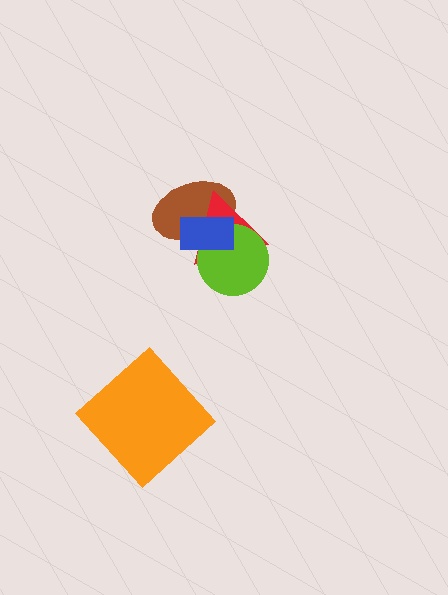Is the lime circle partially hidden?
Yes, it is partially covered by another shape.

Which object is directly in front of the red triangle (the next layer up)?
The lime circle is directly in front of the red triangle.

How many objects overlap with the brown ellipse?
3 objects overlap with the brown ellipse.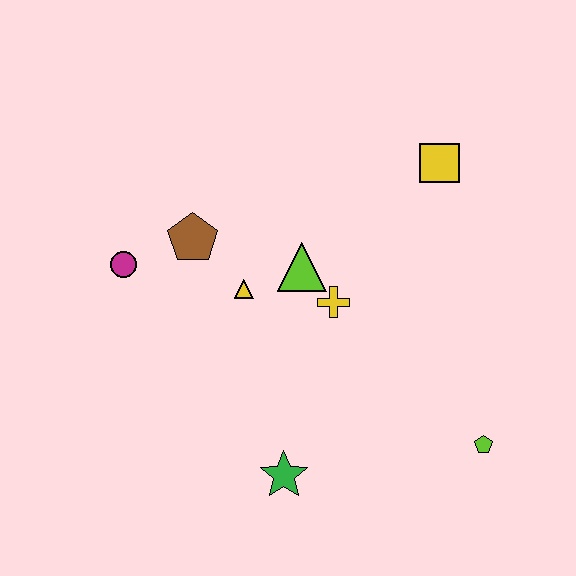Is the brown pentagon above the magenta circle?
Yes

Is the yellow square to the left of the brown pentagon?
No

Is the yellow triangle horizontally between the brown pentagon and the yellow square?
Yes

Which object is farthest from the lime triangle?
The lime pentagon is farthest from the lime triangle.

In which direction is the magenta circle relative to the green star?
The magenta circle is above the green star.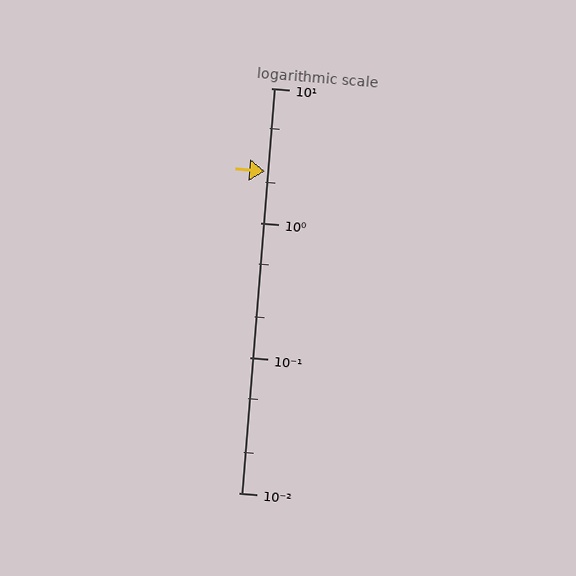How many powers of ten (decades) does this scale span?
The scale spans 3 decades, from 0.01 to 10.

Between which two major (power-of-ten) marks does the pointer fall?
The pointer is between 1 and 10.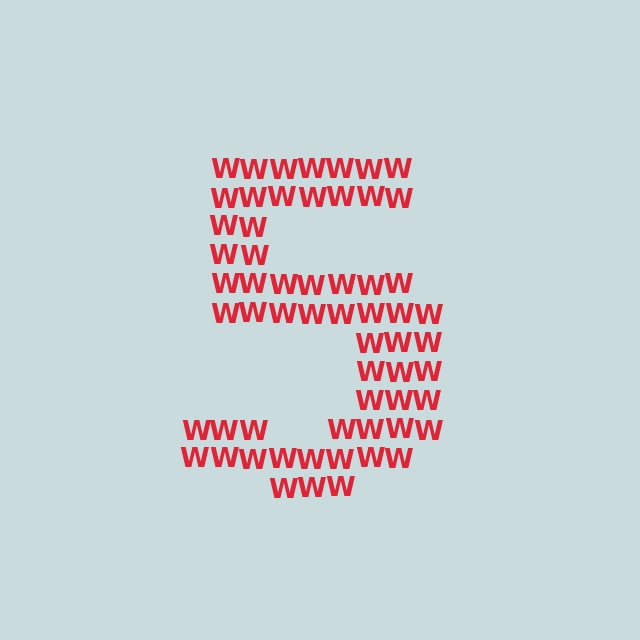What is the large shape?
The large shape is the digit 5.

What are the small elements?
The small elements are letter W's.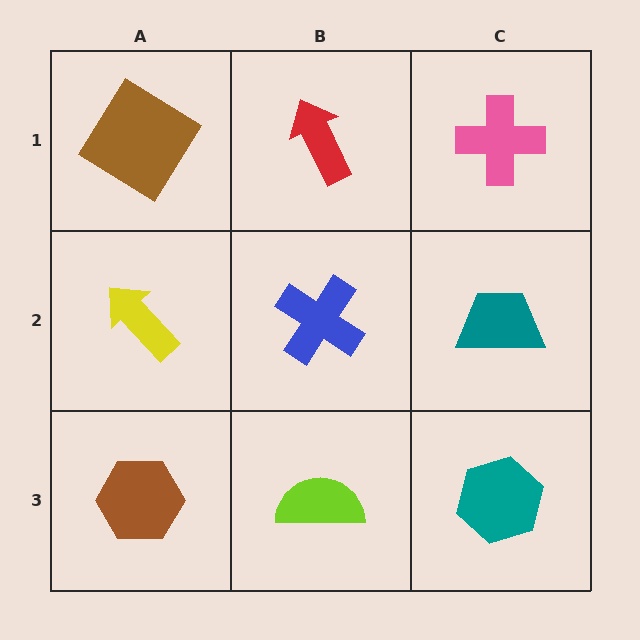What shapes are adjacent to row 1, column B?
A blue cross (row 2, column B), a brown diamond (row 1, column A), a pink cross (row 1, column C).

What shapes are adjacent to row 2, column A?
A brown diamond (row 1, column A), a brown hexagon (row 3, column A), a blue cross (row 2, column B).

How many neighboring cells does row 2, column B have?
4.